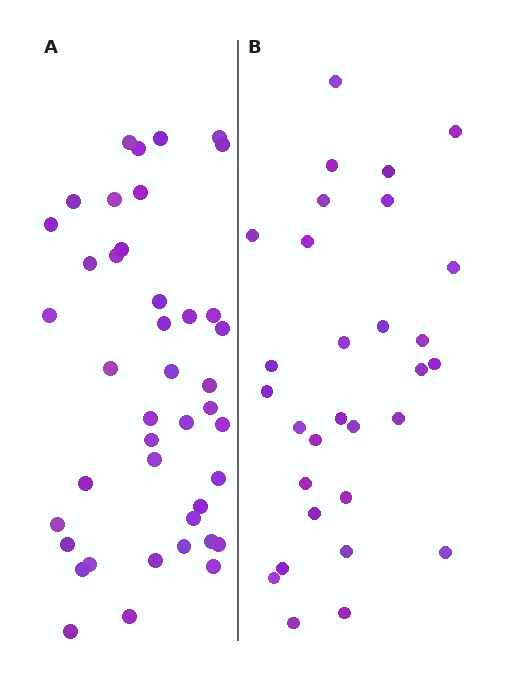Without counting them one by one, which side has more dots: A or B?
Region A (the left region) has more dots.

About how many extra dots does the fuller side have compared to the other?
Region A has roughly 12 or so more dots than region B.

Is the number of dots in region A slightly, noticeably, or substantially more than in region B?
Region A has noticeably more, but not dramatically so. The ratio is roughly 1.4 to 1.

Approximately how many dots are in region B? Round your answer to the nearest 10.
About 30 dots.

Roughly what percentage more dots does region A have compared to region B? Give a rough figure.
About 40% more.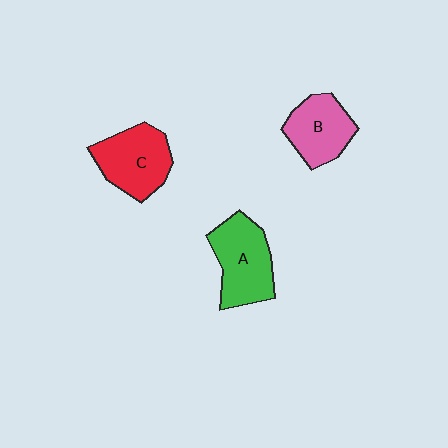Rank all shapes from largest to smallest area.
From largest to smallest: A (green), C (red), B (pink).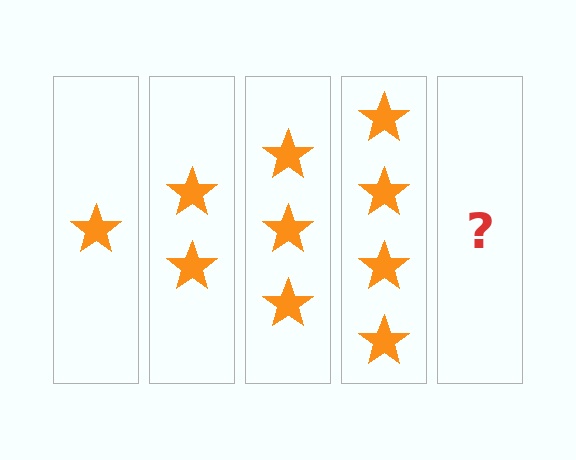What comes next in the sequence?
The next element should be 5 stars.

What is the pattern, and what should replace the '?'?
The pattern is that each step adds one more star. The '?' should be 5 stars.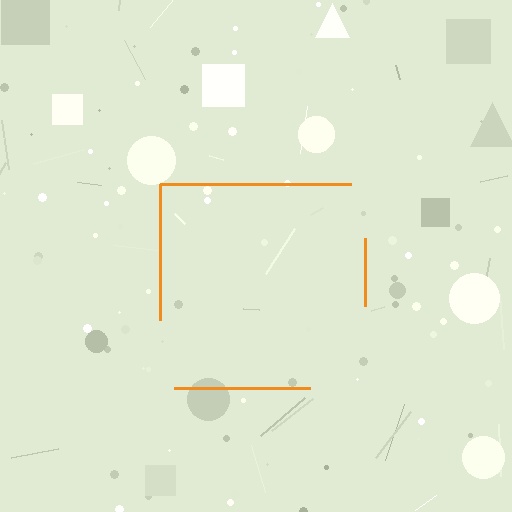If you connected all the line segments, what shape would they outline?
They would outline a square.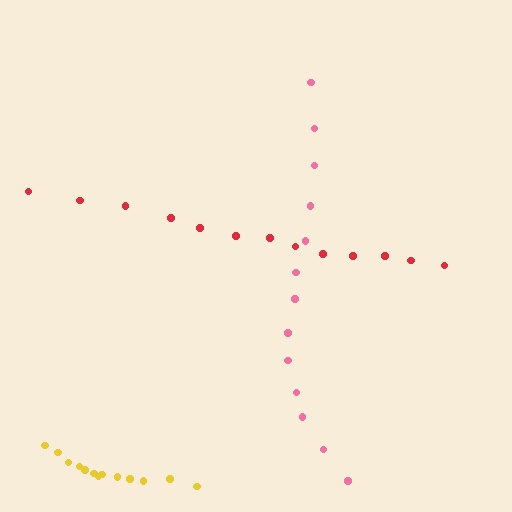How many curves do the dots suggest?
There are 3 distinct paths.